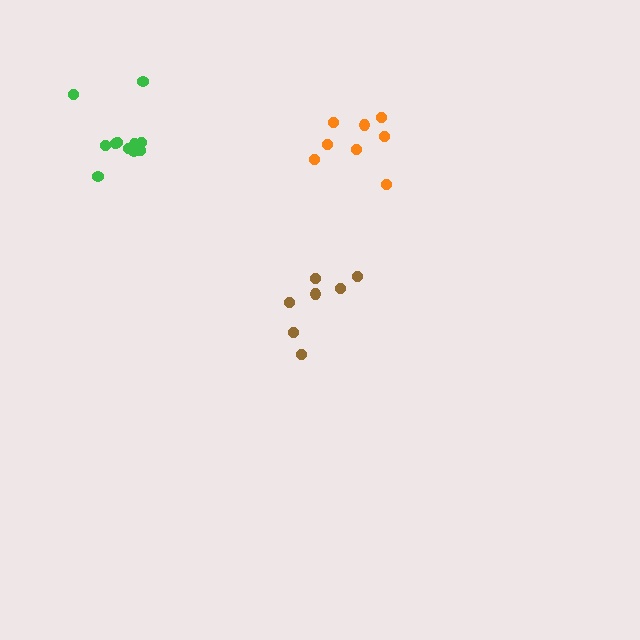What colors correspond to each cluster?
The clusters are colored: green, brown, orange.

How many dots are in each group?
Group 1: 11 dots, Group 2: 7 dots, Group 3: 8 dots (26 total).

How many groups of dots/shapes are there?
There are 3 groups.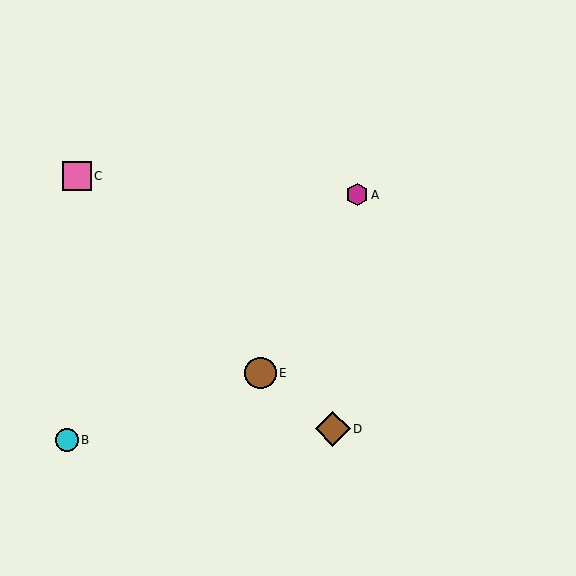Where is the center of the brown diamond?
The center of the brown diamond is at (333, 429).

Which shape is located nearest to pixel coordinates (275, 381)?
The brown circle (labeled E) at (261, 373) is nearest to that location.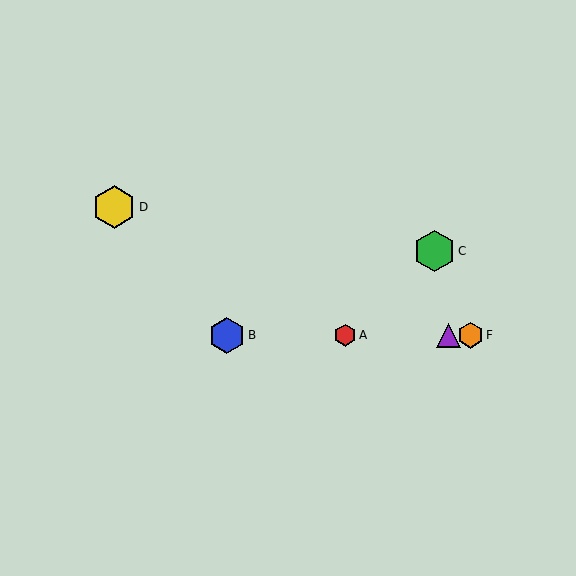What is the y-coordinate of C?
Object C is at y≈251.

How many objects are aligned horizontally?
4 objects (A, B, E, F) are aligned horizontally.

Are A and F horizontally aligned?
Yes, both are at y≈335.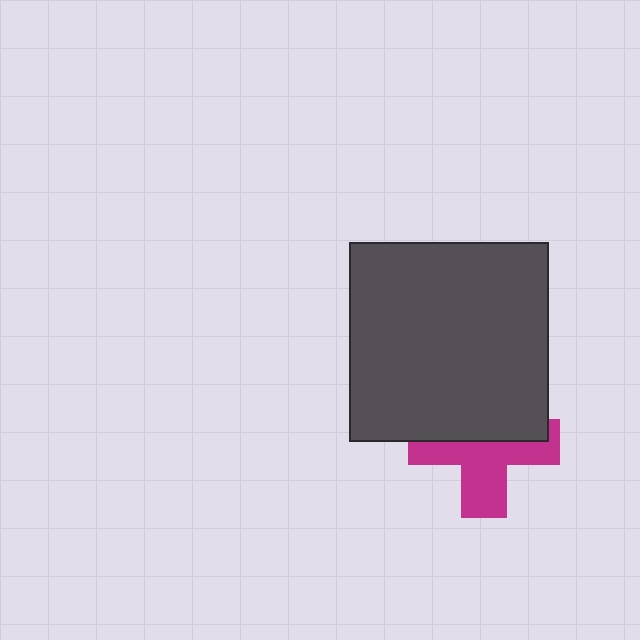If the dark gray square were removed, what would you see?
You would see the complete magenta cross.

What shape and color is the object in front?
The object in front is a dark gray square.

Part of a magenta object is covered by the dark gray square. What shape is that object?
It is a cross.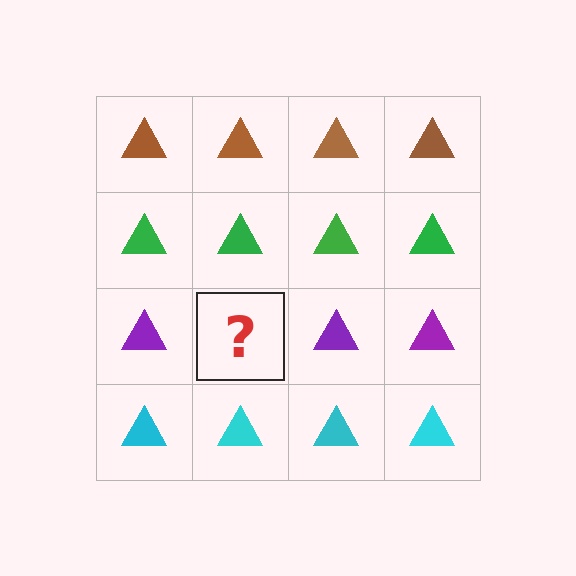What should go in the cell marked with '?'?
The missing cell should contain a purple triangle.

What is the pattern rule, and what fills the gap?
The rule is that each row has a consistent color. The gap should be filled with a purple triangle.